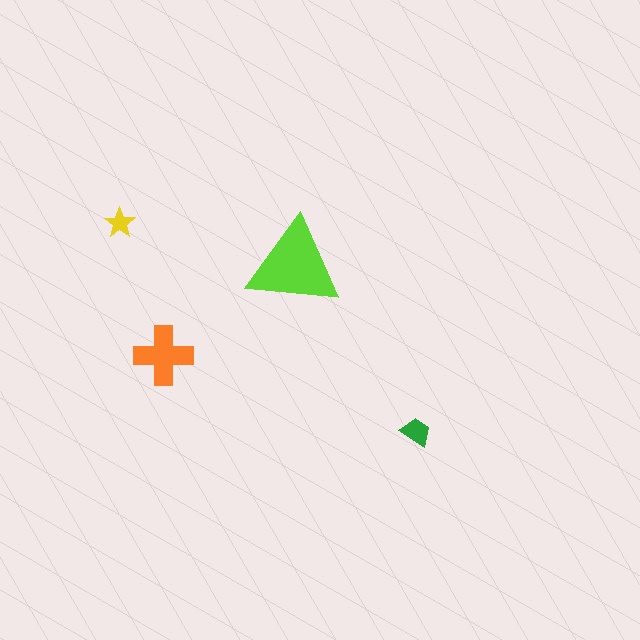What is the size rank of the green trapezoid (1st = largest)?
3rd.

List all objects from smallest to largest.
The yellow star, the green trapezoid, the orange cross, the lime triangle.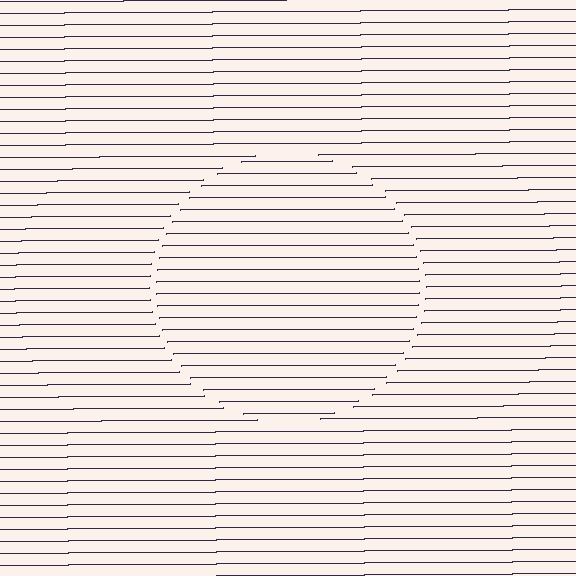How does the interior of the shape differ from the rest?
The interior of the shape contains the same grating, shifted by half a period — the contour is defined by the phase discontinuity where line-ends from the inner and outer gratings abut.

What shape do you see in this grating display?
An illusory circle. The interior of the shape contains the same grating, shifted by half a period — the contour is defined by the phase discontinuity where line-ends from the inner and outer gratings abut.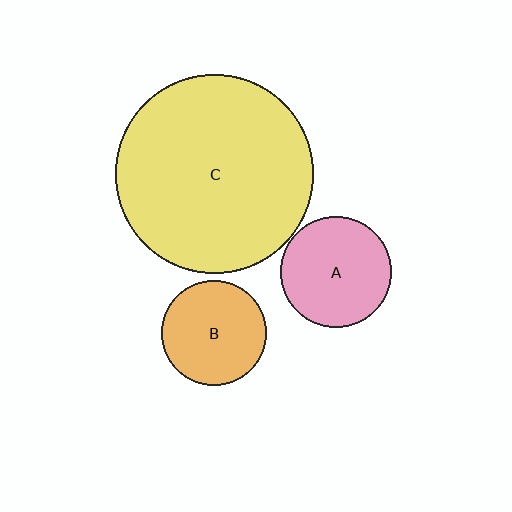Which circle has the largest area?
Circle C (yellow).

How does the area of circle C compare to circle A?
Approximately 3.2 times.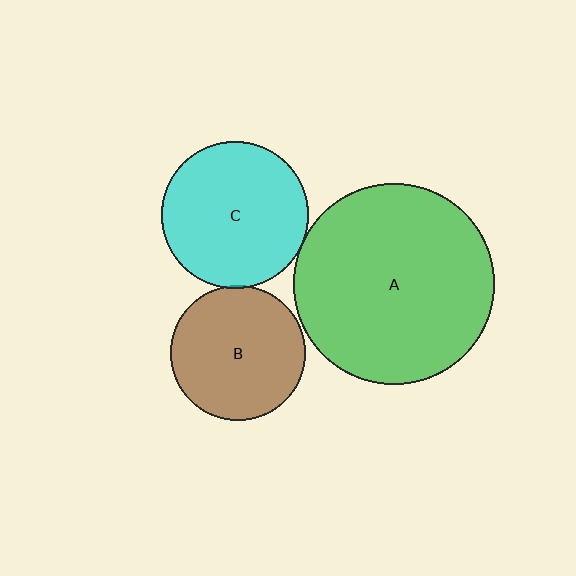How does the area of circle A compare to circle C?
Approximately 1.9 times.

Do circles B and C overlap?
Yes.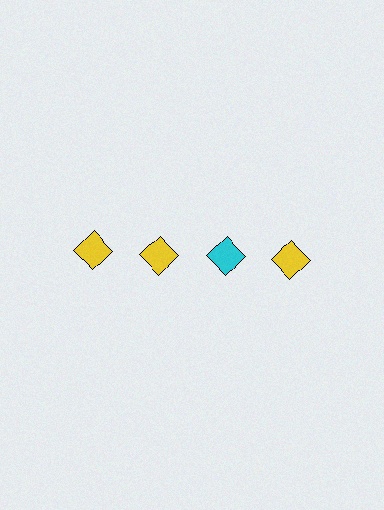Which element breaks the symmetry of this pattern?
The cyan diamond in the top row, center column breaks the symmetry. All other shapes are yellow diamonds.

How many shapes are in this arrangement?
There are 4 shapes arranged in a grid pattern.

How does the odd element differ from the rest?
It has a different color: cyan instead of yellow.